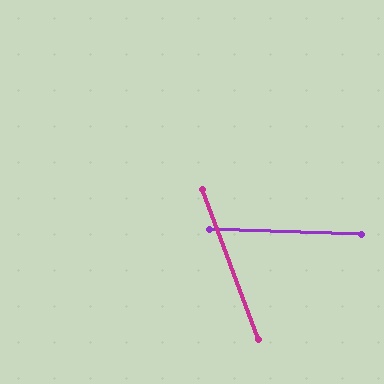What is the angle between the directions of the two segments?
Approximately 67 degrees.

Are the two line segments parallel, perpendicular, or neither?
Neither parallel nor perpendicular — they differ by about 67°.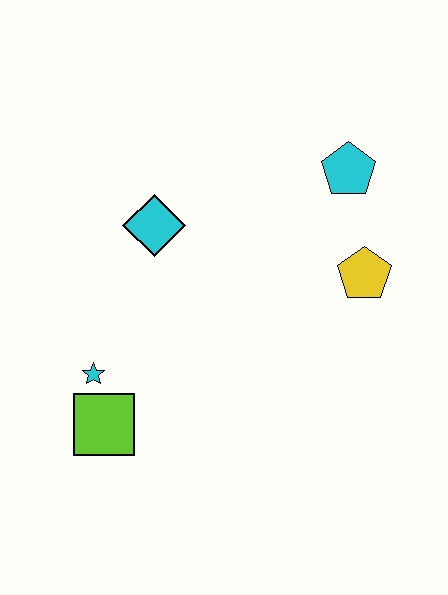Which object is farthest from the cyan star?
The cyan pentagon is farthest from the cyan star.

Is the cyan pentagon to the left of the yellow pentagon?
Yes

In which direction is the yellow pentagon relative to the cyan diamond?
The yellow pentagon is to the right of the cyan diamond.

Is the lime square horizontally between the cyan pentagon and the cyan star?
Yes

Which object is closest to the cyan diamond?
The cyan star is closest to the cyan diamond.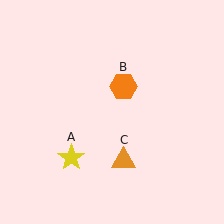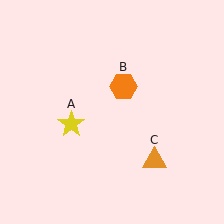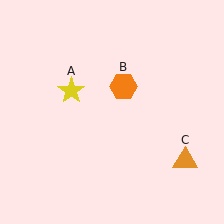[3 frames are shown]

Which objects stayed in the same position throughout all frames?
Orange hexagon (object B) remained stationary.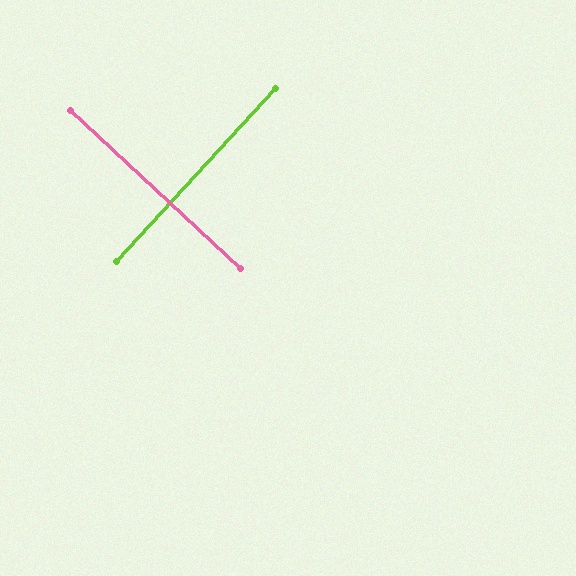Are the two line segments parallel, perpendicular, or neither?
Perpendicular — they meet at approximately 90°.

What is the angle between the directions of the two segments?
Approximately 90 degrees.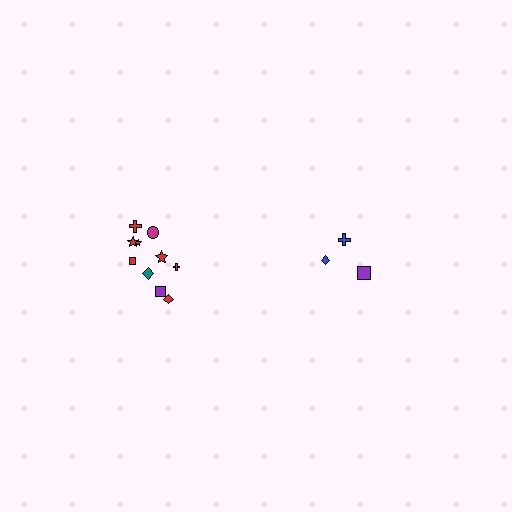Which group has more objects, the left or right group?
The left group.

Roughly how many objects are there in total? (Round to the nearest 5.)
Roughly 15 objects in total.